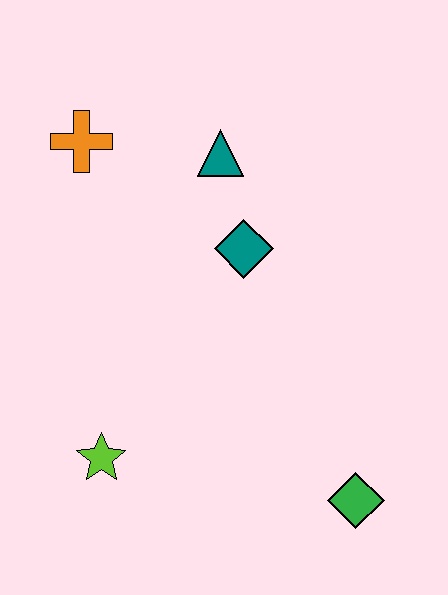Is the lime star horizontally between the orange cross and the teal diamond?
Yes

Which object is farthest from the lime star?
The teal triangle is farthest from the lime star.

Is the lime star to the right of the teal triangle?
No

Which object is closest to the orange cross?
The teal triangle is closest to the orange cross.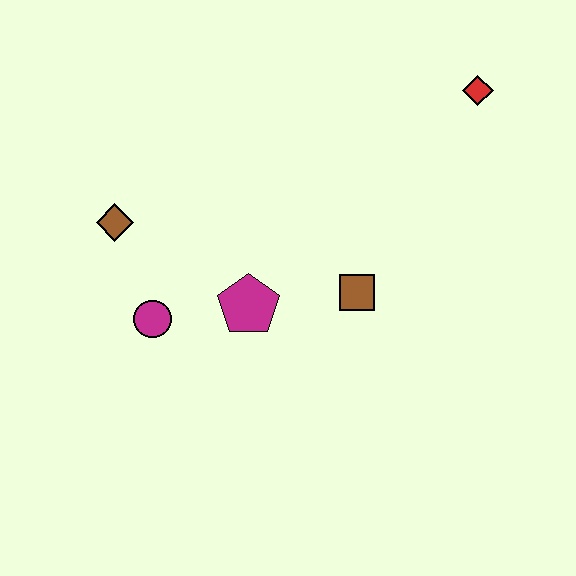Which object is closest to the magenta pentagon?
The magenta circle is closest to the magenta pentagon.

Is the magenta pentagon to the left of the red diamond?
Yes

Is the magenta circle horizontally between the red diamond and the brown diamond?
Yes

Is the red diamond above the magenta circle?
Yes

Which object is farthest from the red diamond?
The magenta circle is farthest from the red diamond.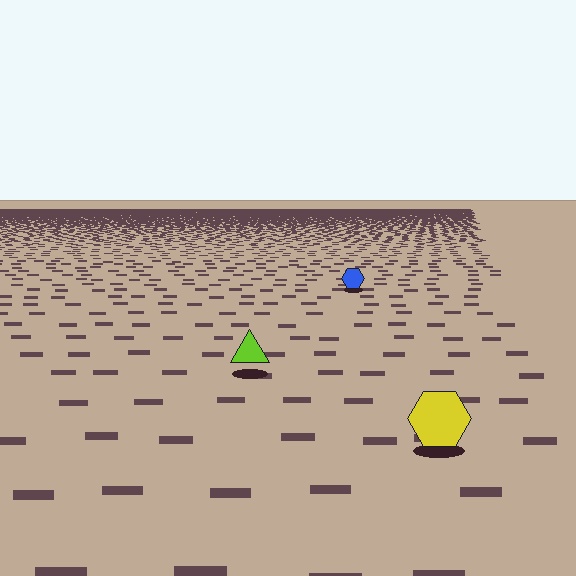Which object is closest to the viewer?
The yellow hexagon is closest. The texture marks near it are larger and more spread out.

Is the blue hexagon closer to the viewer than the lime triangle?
No. The lime triangle is closer — you can tell from the texture gradient: the ground texture is coarser near it.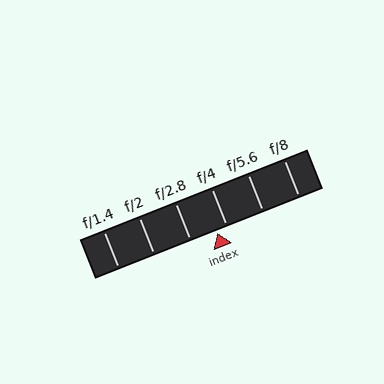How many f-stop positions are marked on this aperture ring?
There are 6 f-stop positions marked.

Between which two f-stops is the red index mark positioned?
The index mark is between f/2.8 and f/4.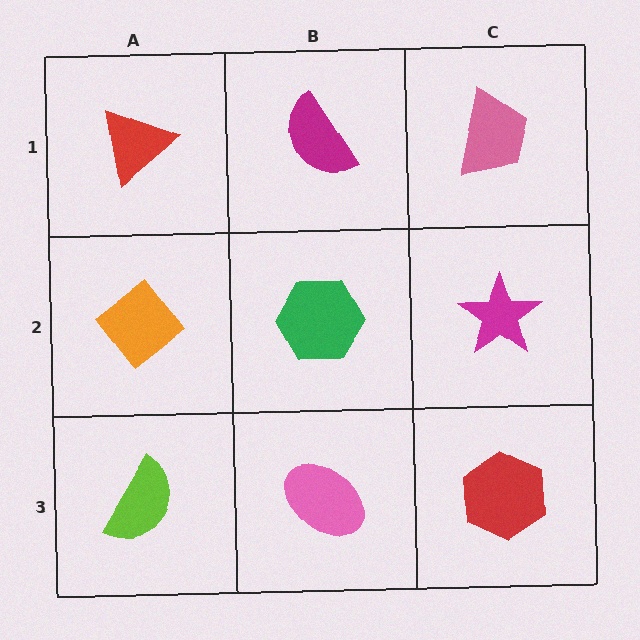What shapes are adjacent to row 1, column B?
A green hexagon (row 2, column B), a red triangle (row 1, column A), a pink trapezoid (row 1, column C).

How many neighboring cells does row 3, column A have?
2.